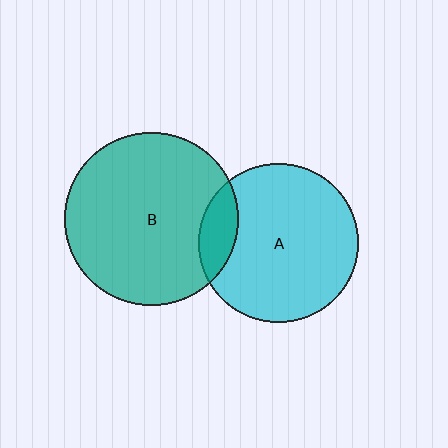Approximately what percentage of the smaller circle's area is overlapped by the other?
Approximately 15%.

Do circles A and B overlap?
Yes.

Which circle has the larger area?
Circle B (teal).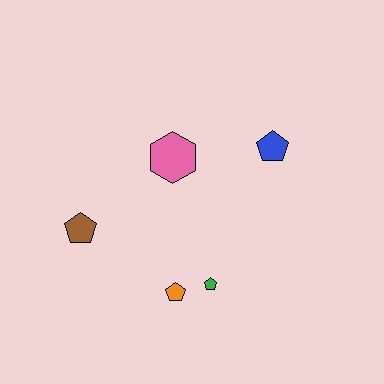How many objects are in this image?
There are 5 objects.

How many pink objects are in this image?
There is 1 pink object.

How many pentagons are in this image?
There are 4 pentagons.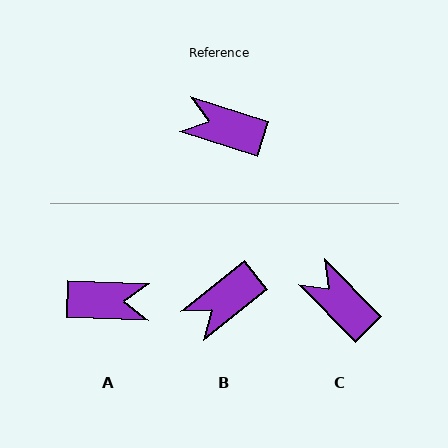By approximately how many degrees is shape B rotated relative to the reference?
Approximately 56 degrees counter-clockwise.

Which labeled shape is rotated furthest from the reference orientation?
A, about 164 degrees away.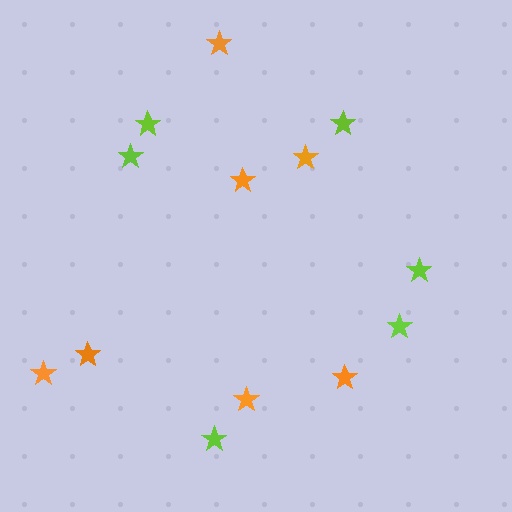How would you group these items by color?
There are 2 groups: one group of lime stars (6) and one group of orange stars (7).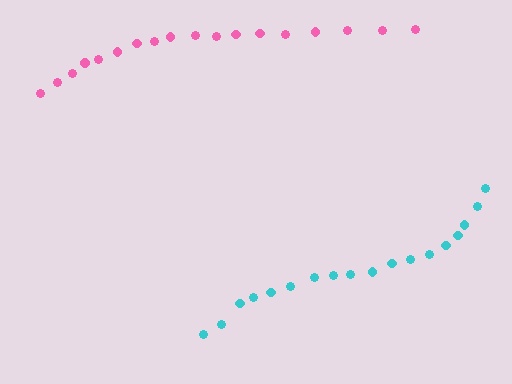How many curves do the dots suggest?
There are 2 distinct paths.